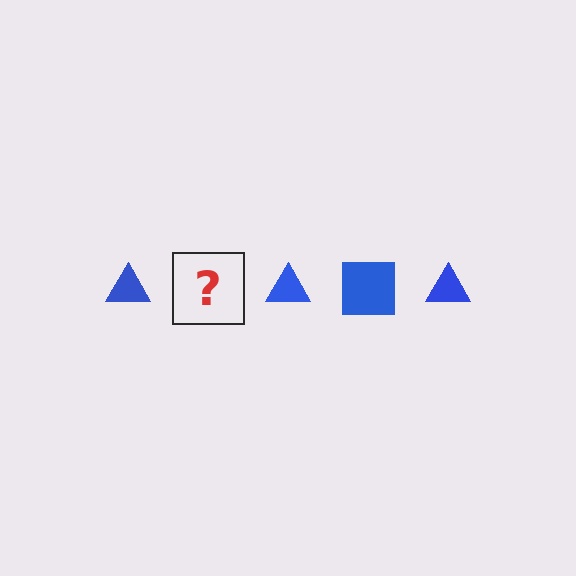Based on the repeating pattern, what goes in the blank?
The blank should be a blue square.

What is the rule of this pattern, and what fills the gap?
The rule is that the pattern cycles through triangle, square shapes in blue. The gap should be filled with a blue square.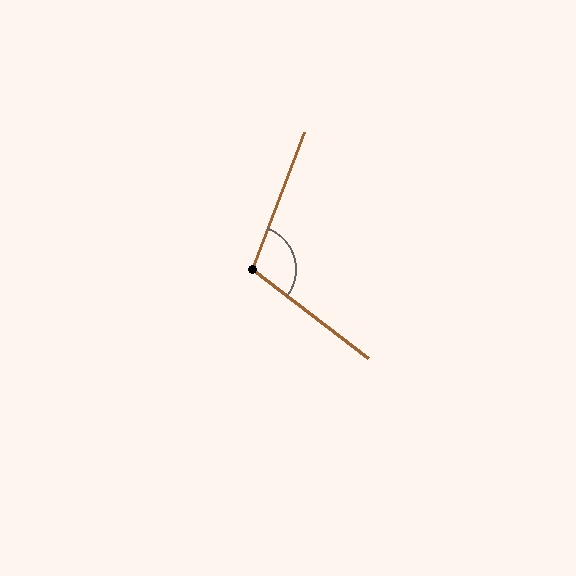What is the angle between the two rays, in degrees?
Approximately 107 degrees.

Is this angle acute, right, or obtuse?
It is obtuse.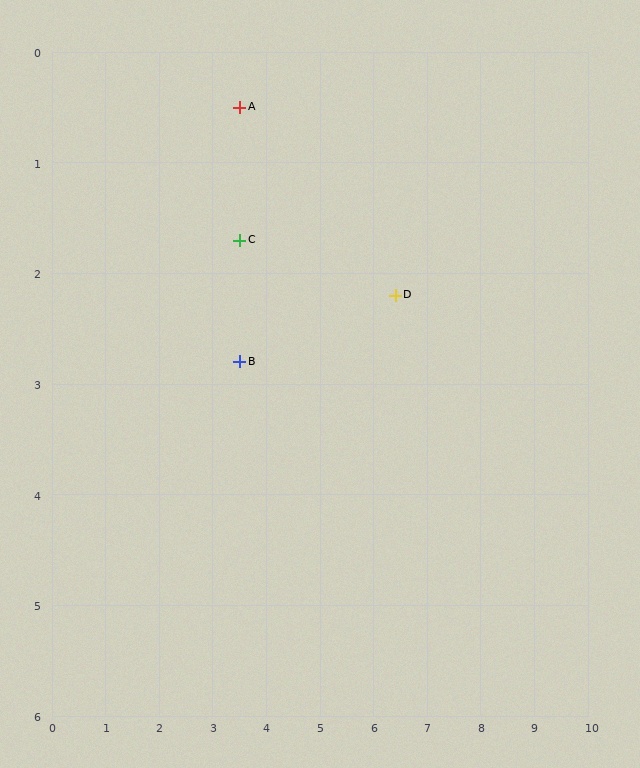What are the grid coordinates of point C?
Point C is at approximately (3.5, 1.7).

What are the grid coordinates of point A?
Point A is at approximately (3.5, 0.5).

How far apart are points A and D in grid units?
Points A and D are about 3.4 grid units apart.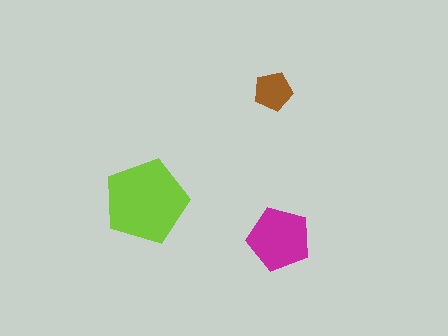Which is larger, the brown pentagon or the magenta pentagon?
The magenta one.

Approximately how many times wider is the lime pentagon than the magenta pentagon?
About 1.5 times wider.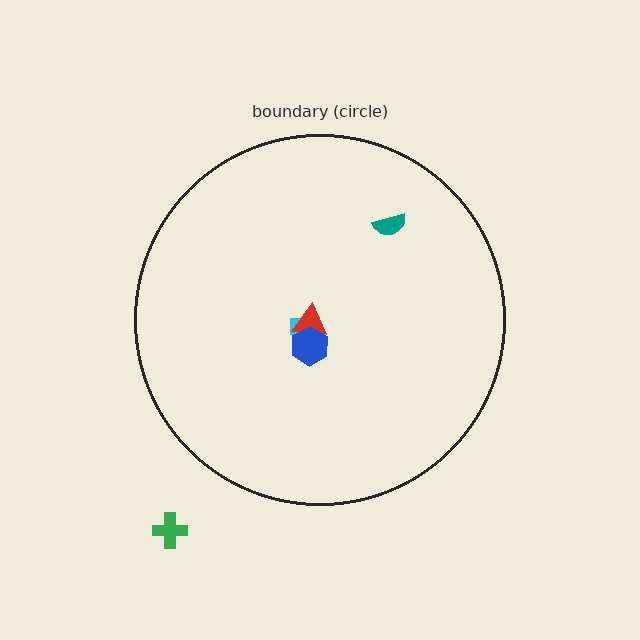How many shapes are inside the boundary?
4 inside, 1 outside.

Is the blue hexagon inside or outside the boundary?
Inside.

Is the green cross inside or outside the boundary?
Outside.